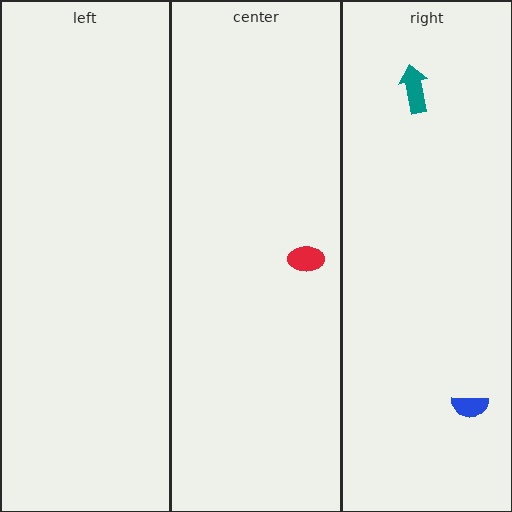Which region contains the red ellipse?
The center region.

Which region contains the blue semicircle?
The right region.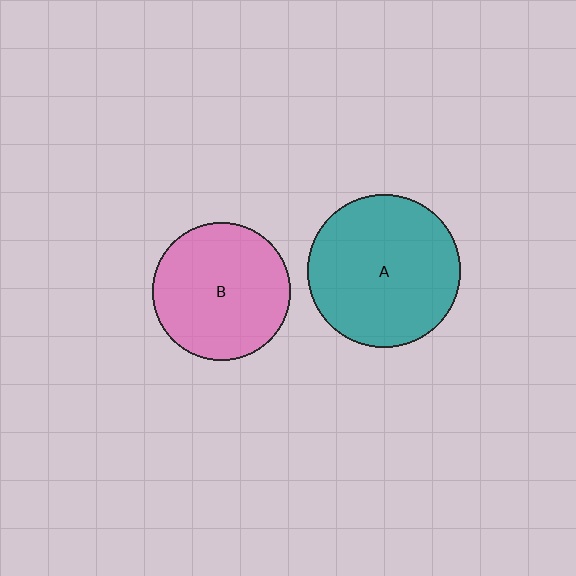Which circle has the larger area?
Circle A (teal).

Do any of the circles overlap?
No, none of the circles overlap.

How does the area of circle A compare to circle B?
Approximately 1.2 times.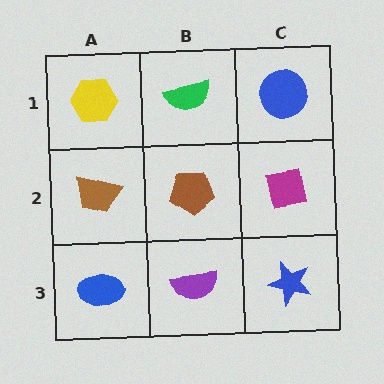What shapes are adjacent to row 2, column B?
A green semicircle (row 1, column B), a purple semicircle (row 3, column B), a brown trapezoid (row 2, column A), a magenta square (row 2, column C).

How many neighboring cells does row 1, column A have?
2.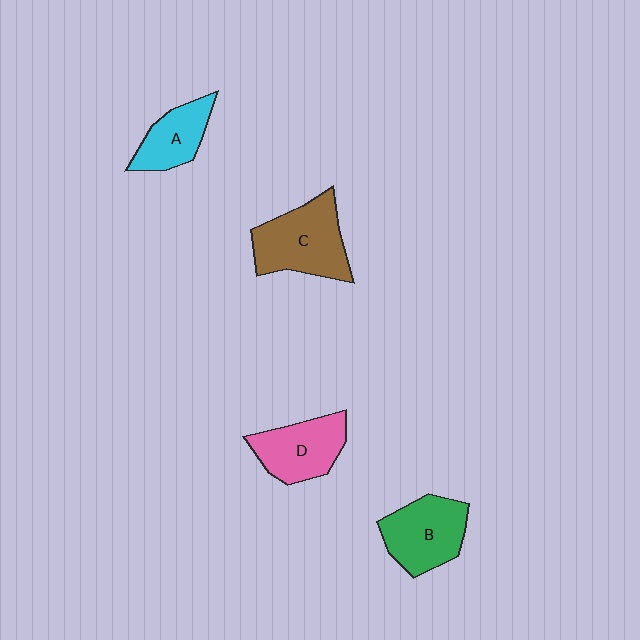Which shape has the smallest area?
Shape A (cyan).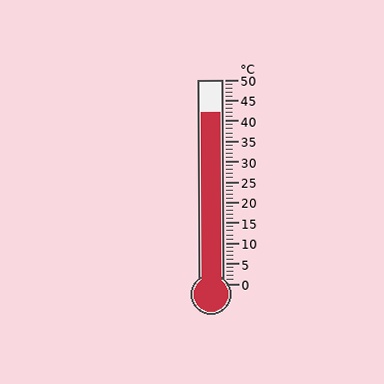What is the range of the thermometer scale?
The thermometer scale ranges from 0°C to 50°C.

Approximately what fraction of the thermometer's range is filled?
The thermometer is filled to approximately 85% of its range.